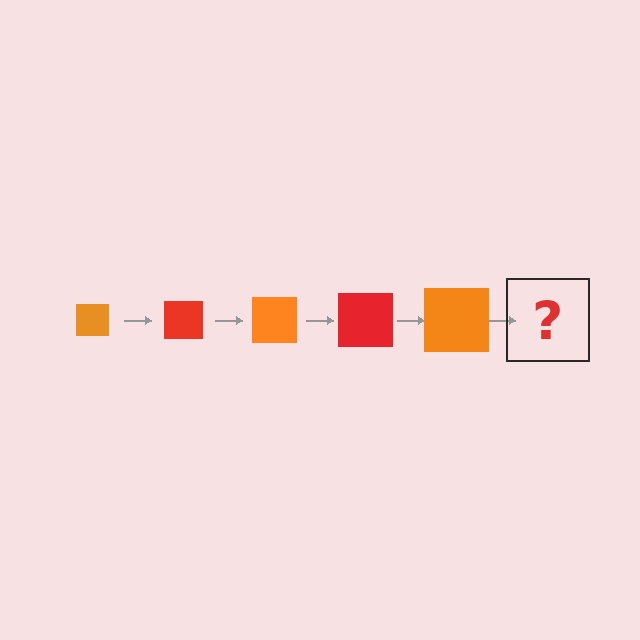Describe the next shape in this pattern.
It should be a red square, larger than the previous one.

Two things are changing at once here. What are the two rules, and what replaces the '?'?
The two rules are that the square grows larger each step and the color cycles through orange and red. The '?' should be a red square, larger than the previous one.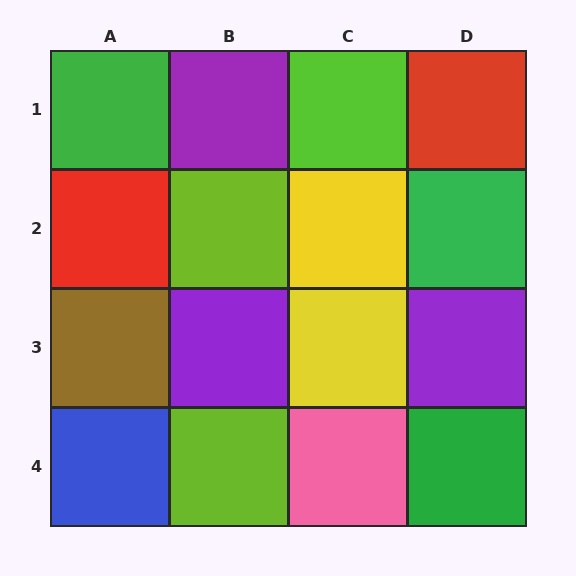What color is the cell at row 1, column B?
Purple.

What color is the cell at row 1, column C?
Lime.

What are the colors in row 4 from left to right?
Blue, lime, pink, green.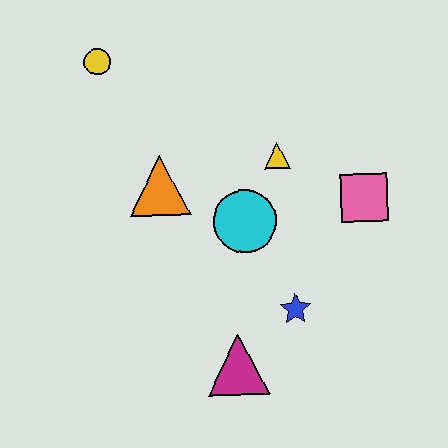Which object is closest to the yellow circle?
The orange triangle is closest to the yellow circle.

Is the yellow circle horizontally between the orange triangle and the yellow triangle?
No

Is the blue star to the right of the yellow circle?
Yes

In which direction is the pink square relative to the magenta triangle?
The pink square is above the magenta triangle.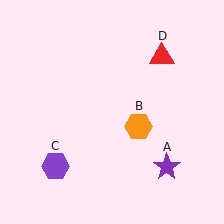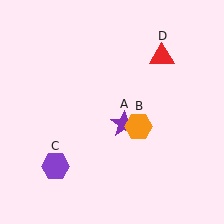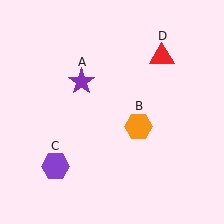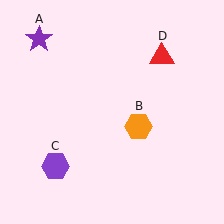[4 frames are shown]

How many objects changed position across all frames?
1 object changed position: purple star (object A).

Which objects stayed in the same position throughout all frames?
Orange hexagon (object B) and purple hexagon (object C) and red triangle (object D) remained stationary.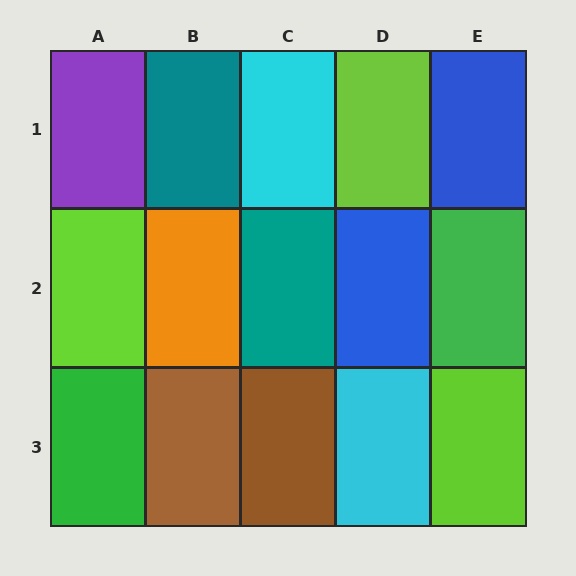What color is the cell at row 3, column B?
Brown.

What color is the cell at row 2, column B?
Orange.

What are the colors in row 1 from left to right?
Purple, teal, cyan, lime, blue.